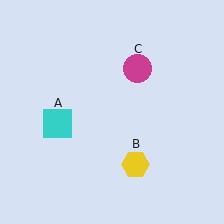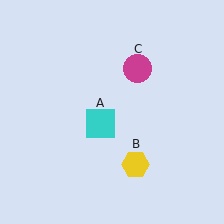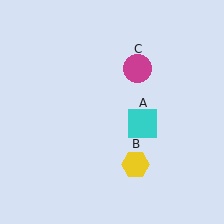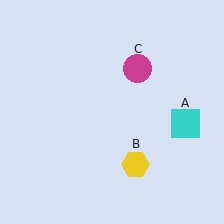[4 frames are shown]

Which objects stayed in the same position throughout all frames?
Yellow hexagon (object B) and magenta circle (object C) remained stationary.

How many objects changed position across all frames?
1 object changed position: cyan square (object A).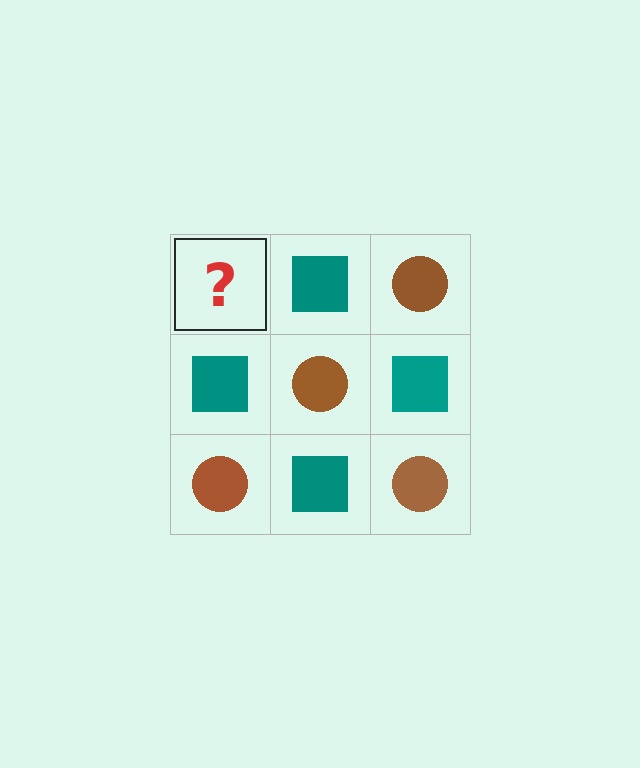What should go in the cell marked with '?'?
The missing cell should contain a brown circle.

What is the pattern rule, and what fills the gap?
The rule is that it alternates brown circle and teal square in a checkerboard pattern. The gap should be filled with a brown circle.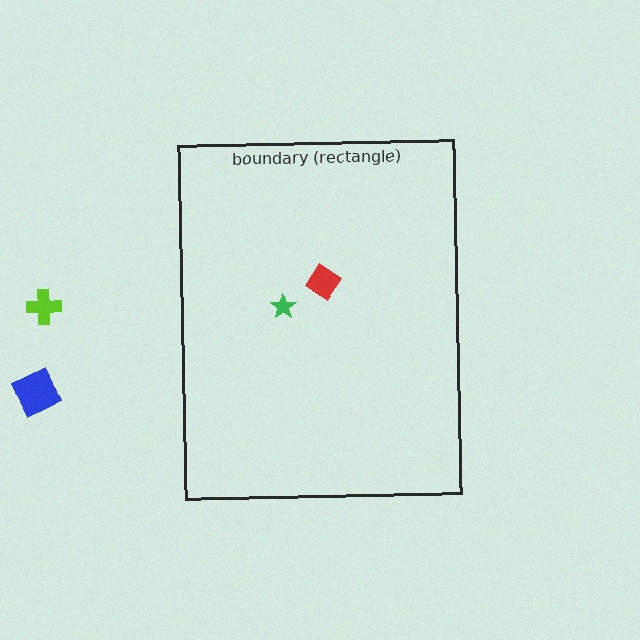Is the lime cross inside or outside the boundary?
Outside.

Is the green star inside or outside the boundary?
Inside.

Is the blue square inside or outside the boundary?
Outside.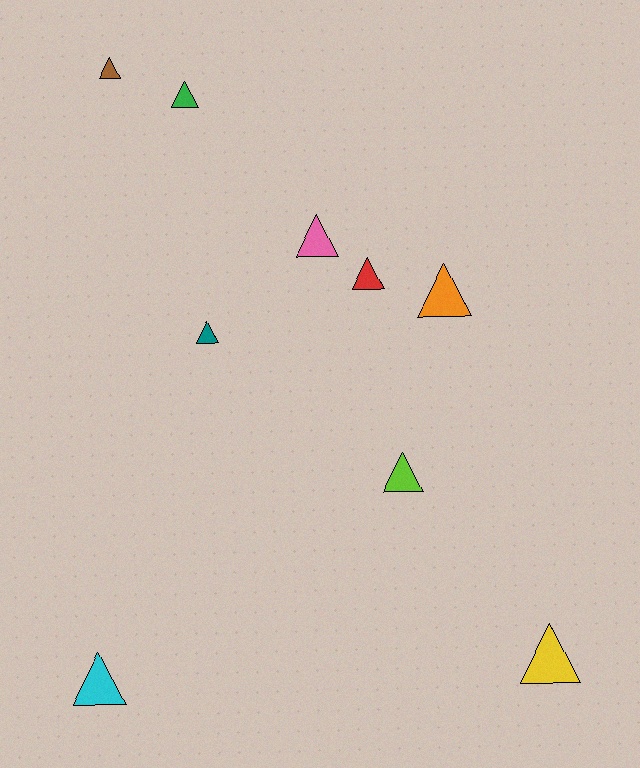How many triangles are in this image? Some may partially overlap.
There are 9 triangles.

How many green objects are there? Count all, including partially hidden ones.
There is 1 green object.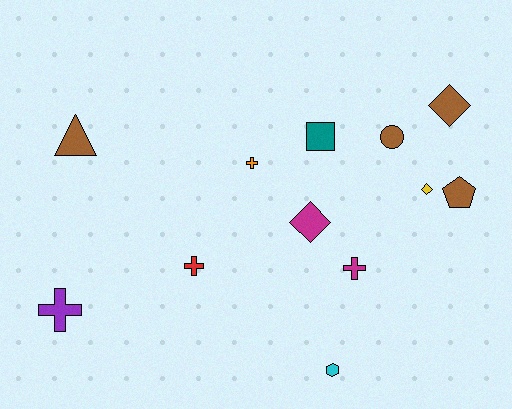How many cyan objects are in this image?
There is 1 cyan object.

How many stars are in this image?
There are no stars.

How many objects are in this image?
There are 12 objects.